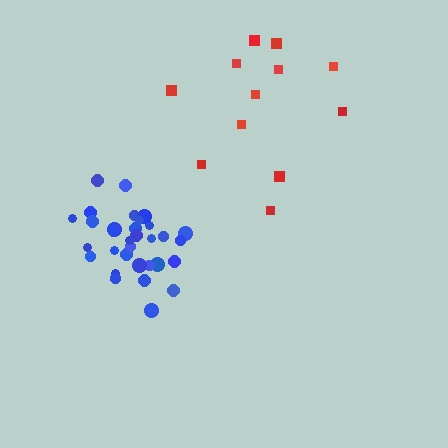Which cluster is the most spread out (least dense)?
Red.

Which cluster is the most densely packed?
Blue.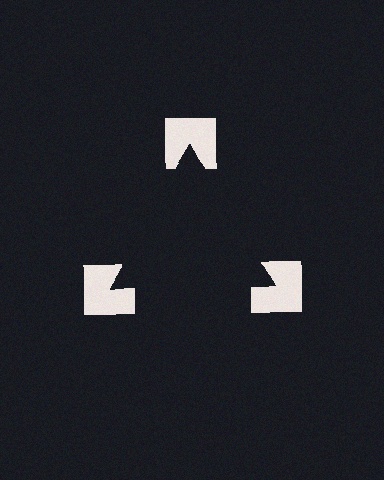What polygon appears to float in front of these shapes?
An illusory triangle — its edges are inferred from the aligned wedge cuts in the notched squares, not physically drawn.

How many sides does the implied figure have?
3 sides.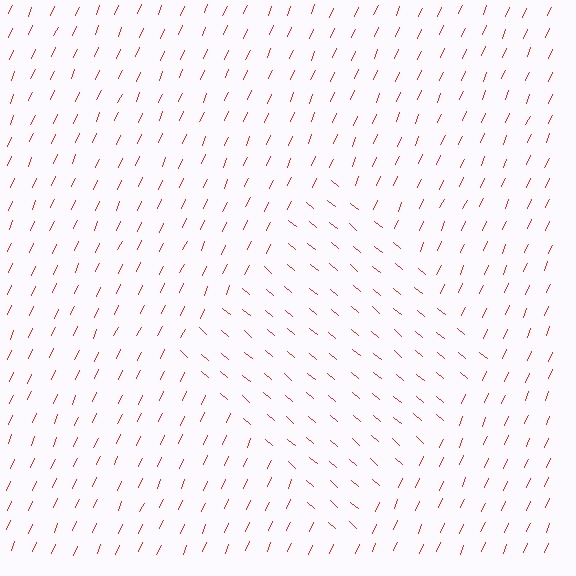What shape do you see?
I see a diamond.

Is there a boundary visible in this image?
Yes, there is a texture boundary formed by a change in line orientation.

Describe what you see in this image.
The image is filled with small red line segments. A diamond region in the image has lines oriented differently from the surrounding lines, creating a visible texture boundary.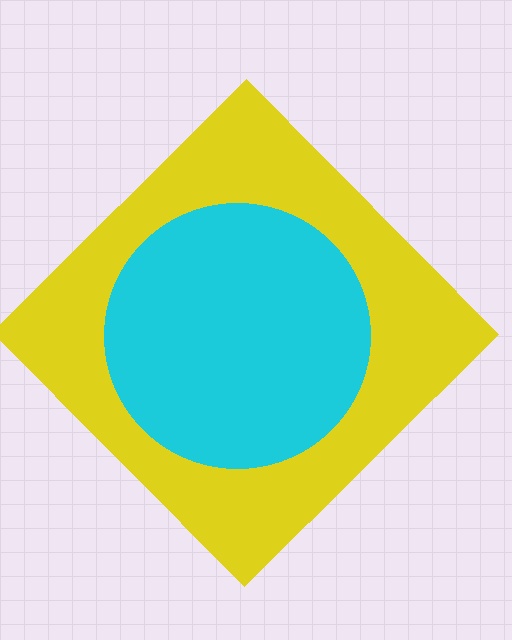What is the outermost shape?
The yellow diamond.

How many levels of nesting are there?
2.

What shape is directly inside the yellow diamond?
The cyan circle.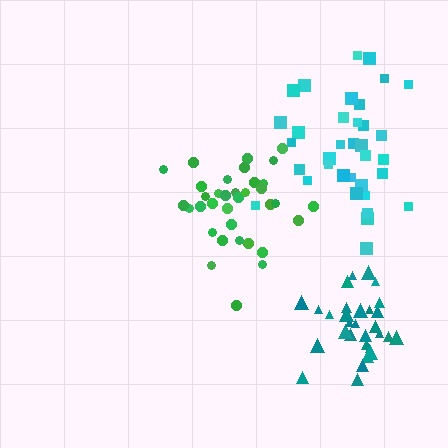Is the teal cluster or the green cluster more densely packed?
Teal.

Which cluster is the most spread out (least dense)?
Cyan.